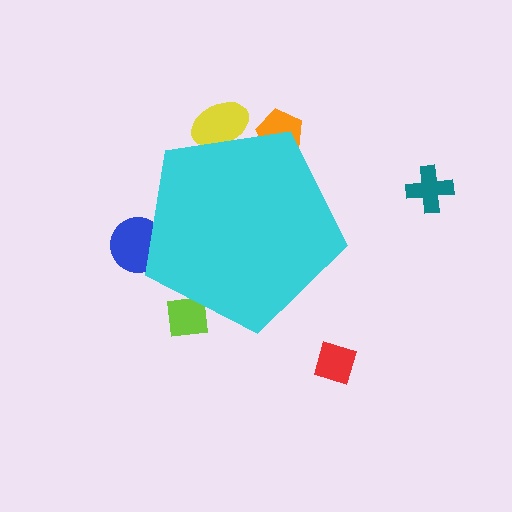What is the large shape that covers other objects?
A cyan pentagon.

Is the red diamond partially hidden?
No, the red diamond is fully visible.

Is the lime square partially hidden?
Yes, the lime square is partially hidden behind the cyan pentagon.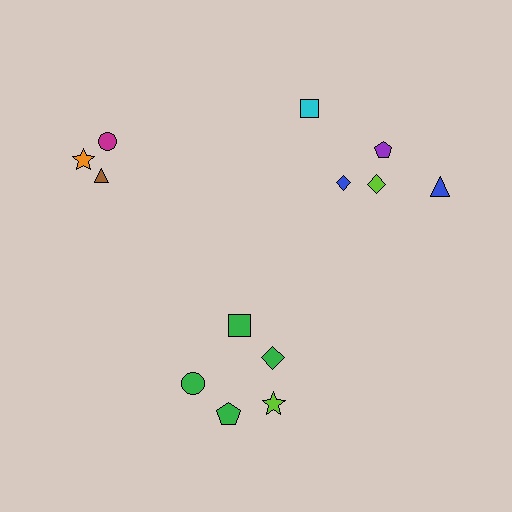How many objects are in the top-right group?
There are 5 objects.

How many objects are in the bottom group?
There are 5 objects.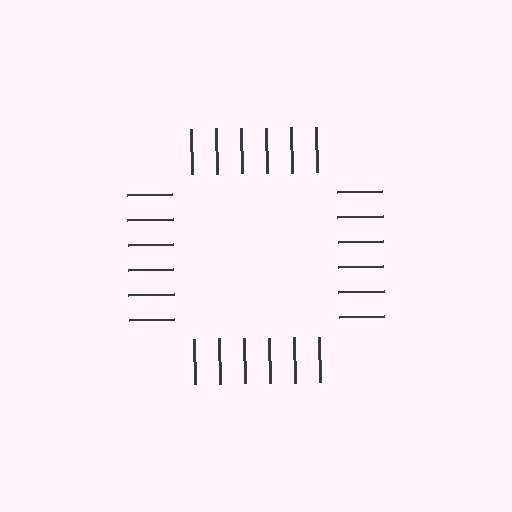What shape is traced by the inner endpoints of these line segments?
An illusory square — the line segments terminate on its edges but no continuous stroke is drawn.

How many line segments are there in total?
24 — 6 along each of the 4 edges.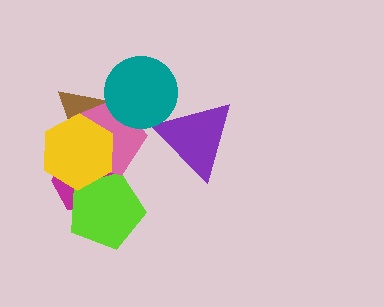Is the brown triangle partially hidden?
Yes, it is partially covered by another shape.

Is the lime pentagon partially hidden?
Yes, it is partially covered by another shape.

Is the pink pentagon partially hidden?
Yes, it is partially covered by another shape.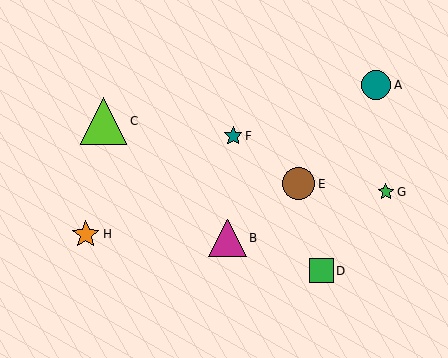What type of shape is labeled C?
Shape C is a lime triangle.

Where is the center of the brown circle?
The center of the brown circle is at (299, 184).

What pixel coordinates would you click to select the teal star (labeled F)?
Click at (233, 136) to select the teal star F.